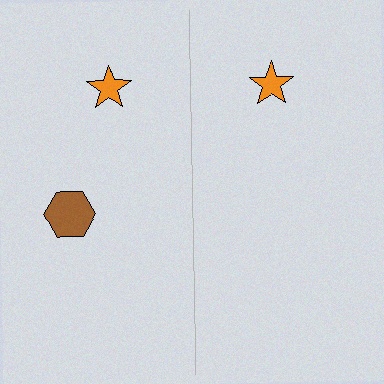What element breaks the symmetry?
A brown hexagon is missing from the right side.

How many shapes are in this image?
There are 3 shapes in this image.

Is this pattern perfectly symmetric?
No, the pattern is not perfectly symmetric. A brown hexagon is missing from the right side.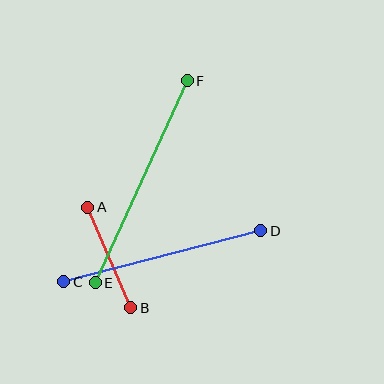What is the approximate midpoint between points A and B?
The midpoint is at approximately (109, 258) pixels.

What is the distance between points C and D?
The distance is approximately 204 pixels.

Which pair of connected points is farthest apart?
Points E and F are farthest apart.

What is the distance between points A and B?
The distance is approximately 110 pixels.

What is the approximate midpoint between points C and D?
The midpoint is at approximately (162, 256) pixels.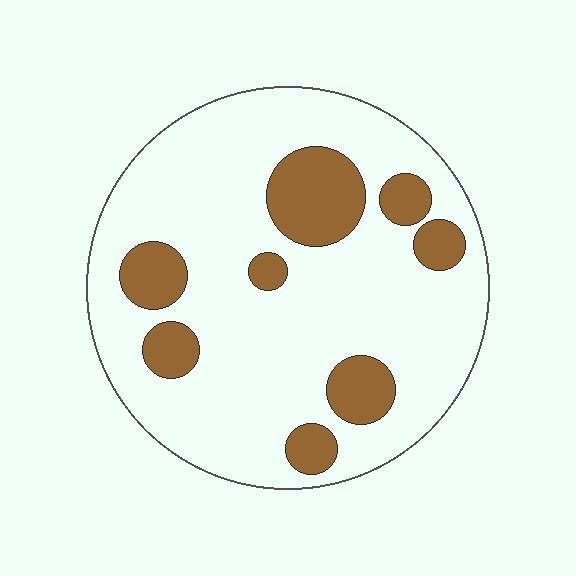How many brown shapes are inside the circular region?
8.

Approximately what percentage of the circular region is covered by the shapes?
Approximately 20%.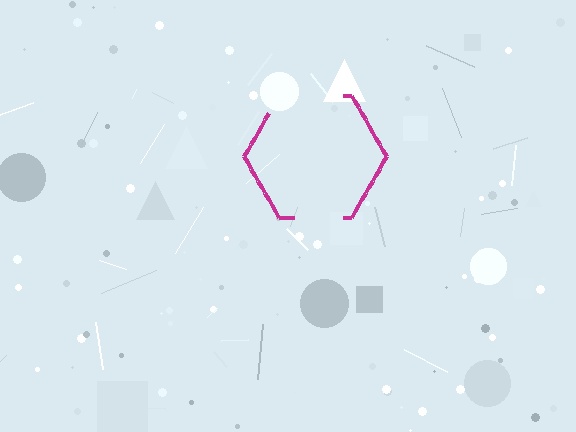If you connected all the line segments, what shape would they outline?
They would outline a hexagon.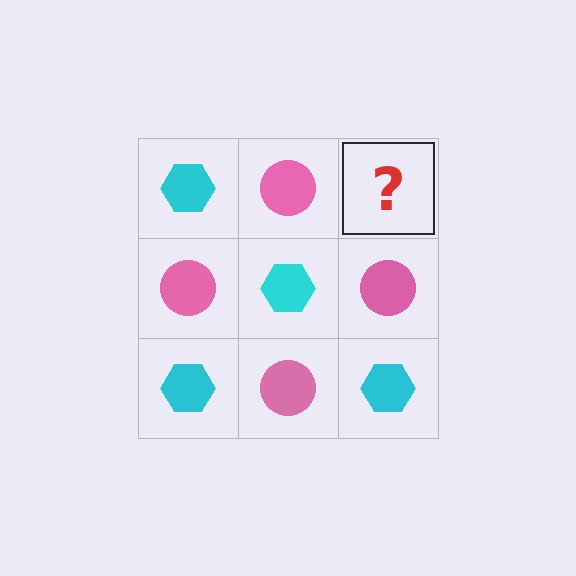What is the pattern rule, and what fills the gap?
The rule is that it alternates cyan hexagon and pink circle in a checkerboard pattern. The gap should be filled with a cyan hexagon.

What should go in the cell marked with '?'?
The missing cell should contain a cyan hexagon.